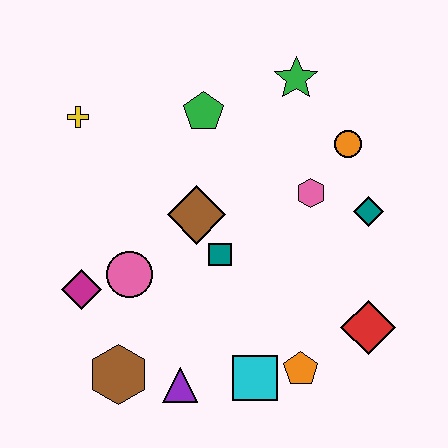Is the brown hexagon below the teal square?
Yes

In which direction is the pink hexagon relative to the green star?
The pink hexagon is below the green star.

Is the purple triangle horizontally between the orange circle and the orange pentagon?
No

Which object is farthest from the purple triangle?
The green star is farthest from the purple triangle.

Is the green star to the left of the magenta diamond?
No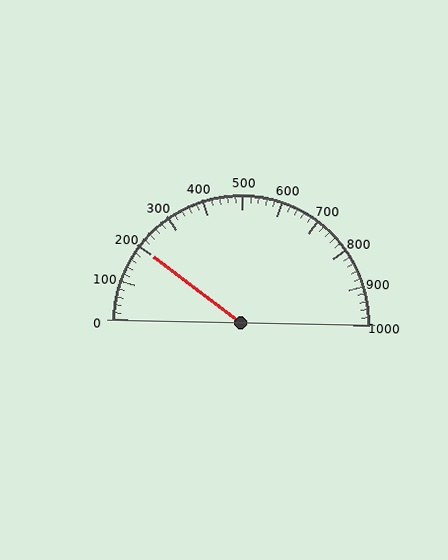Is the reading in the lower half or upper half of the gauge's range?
The reading is in the lower half of the range (0 to 1000).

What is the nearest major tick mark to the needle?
The nearest major tick mark is 200.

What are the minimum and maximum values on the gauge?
The gauge ranges from 0 to 1000.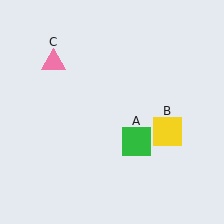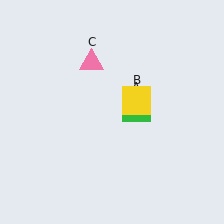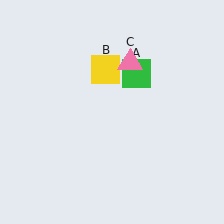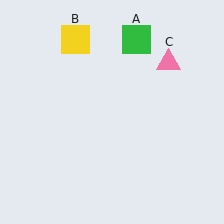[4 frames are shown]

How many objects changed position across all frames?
3 objects changed position: green square (object A), yellow square (object B), pink triangle (object C).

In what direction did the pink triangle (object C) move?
The pink triangle (object C) moved right.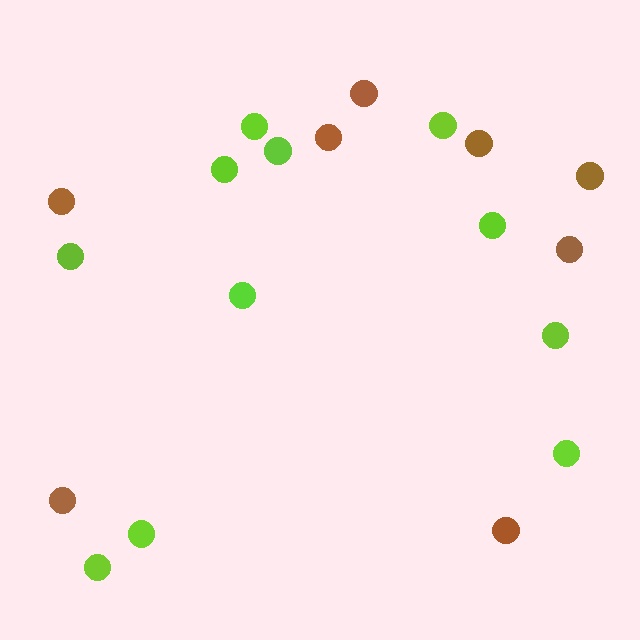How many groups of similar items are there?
There are 2 groups: one group of brown circles (8) and one group of lime circles (11).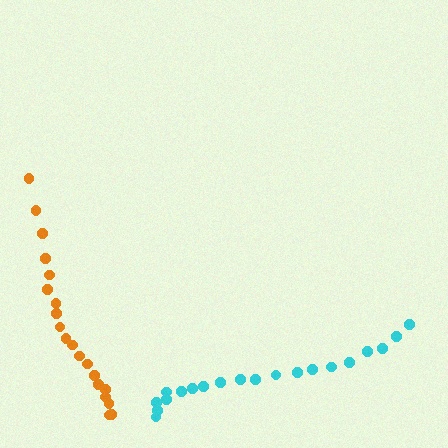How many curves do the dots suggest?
There are 2 distinct paths.